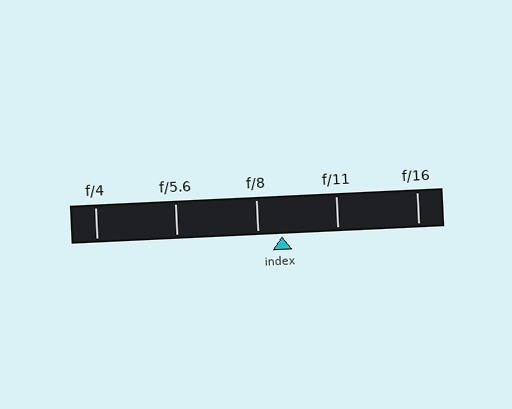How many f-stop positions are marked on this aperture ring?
There are 5 f-stop positions marked.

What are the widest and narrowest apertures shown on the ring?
The widest aperture shown is f/4 and the narrowest is f/16.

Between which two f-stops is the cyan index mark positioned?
The index mark is between f/8 and f/11.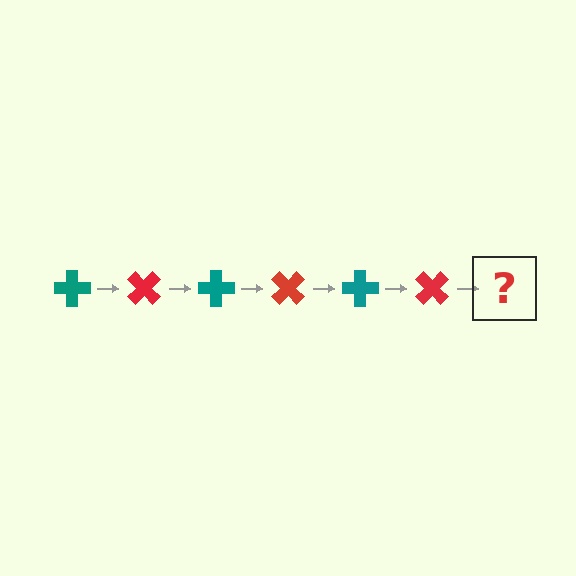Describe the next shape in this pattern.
It should be a teal cross, rotated 270 degrees from the start.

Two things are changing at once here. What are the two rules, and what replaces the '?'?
The two rules are that it rotates 45 degrees each step and the color cycles through teal and red. The '?' should be a teal cross, rotated 270 degrees from the start.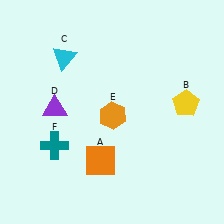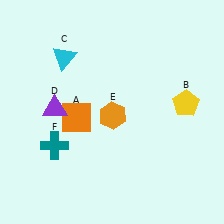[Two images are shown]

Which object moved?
The orange square (A) moved up.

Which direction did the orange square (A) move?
The orange square (A) moved up.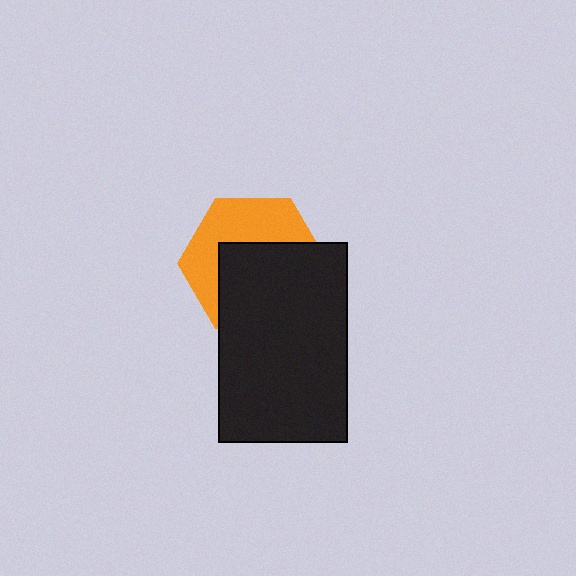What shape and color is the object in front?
The object in front is a black rectangle.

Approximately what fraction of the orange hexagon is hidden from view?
Roughly 56% of the orange hexagon is hidden behind the black rectangle.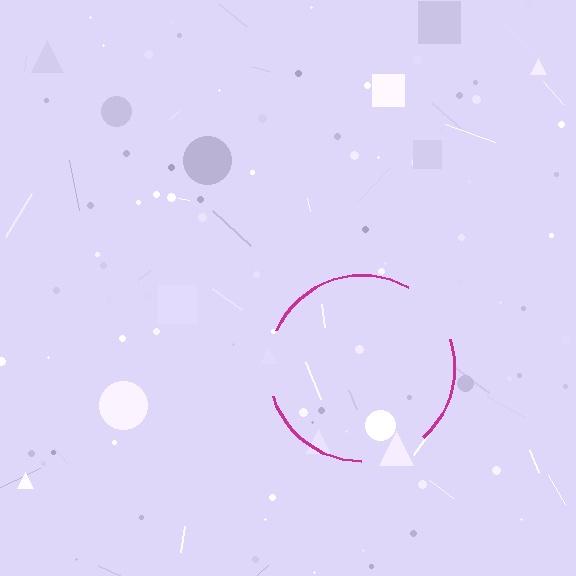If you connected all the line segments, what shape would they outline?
They would outline a circle.